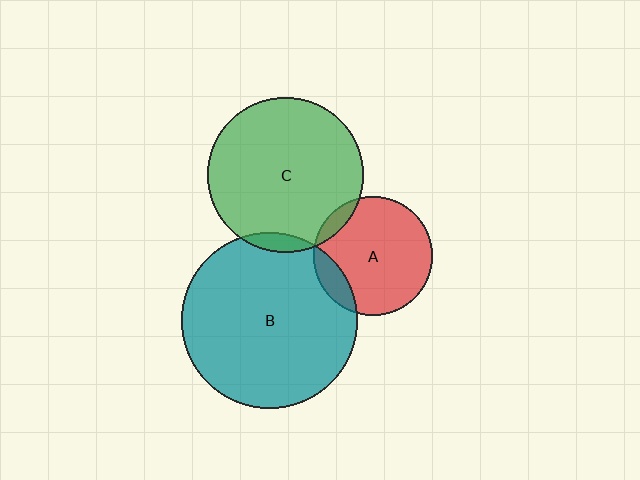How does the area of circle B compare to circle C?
Approximately 1.3 times.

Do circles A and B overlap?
Yes.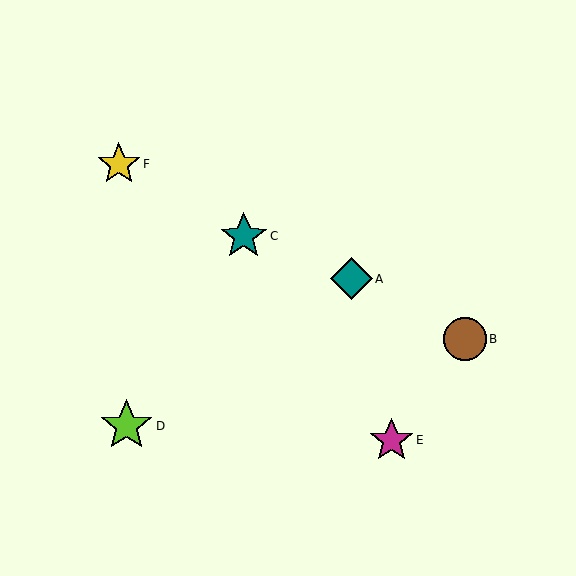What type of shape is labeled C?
Shape C is a teal star.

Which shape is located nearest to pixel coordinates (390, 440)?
The magenta star (labeled E) at (391, 440) is nearest to that location.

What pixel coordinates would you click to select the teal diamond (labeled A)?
Click at (351, 279) to select the teal diamond A.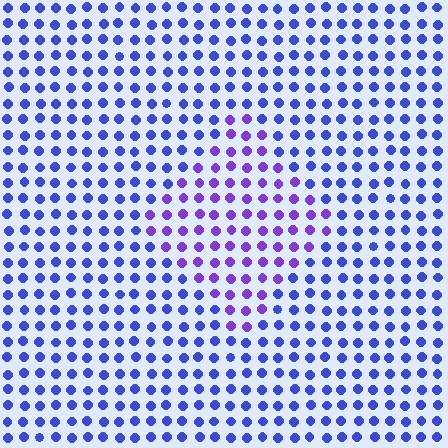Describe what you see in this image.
The image is filled with small blue elements in a uniform arrangement. A diamond-shaped region is visible where the elements are tinted to a slightly different hue, forming a subtle color boundary.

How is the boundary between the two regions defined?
The boundary is defined purely by a slight shift in hue (about 34 degrees). Spacing, size, and orientation are identical on both sides.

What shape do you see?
I see a diamond.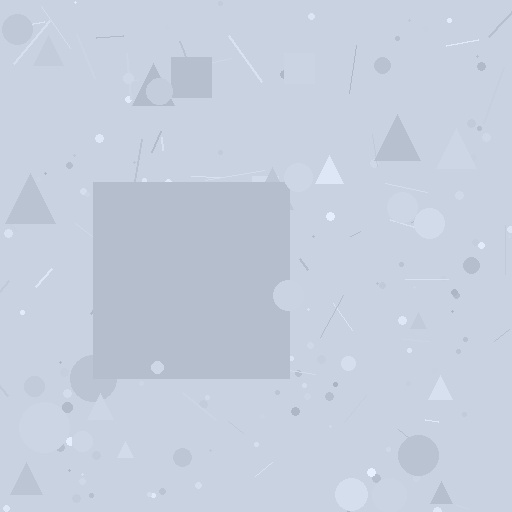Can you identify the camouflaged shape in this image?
The camouflaged shape is a square.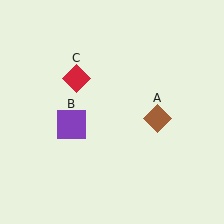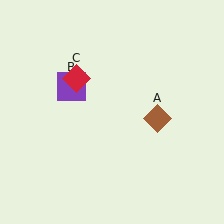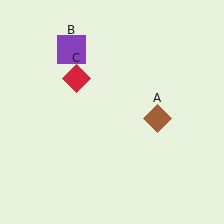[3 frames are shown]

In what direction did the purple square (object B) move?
The purple square (object B) moved up.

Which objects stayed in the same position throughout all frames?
Brown diamond (object A) and red diamond (object C) remained stationary.